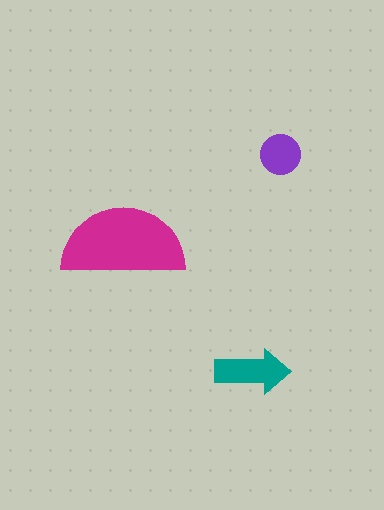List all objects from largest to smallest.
The magenta semicircle, the teal arrow, the purple circle.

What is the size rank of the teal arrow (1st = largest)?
2nd.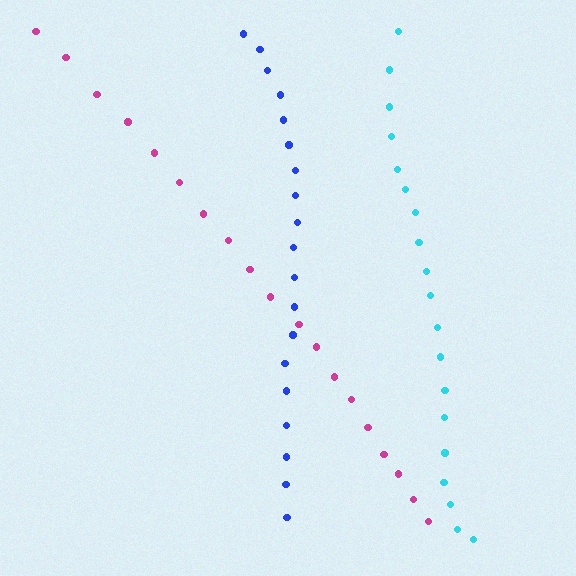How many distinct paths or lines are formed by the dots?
There are 3 distinct paths.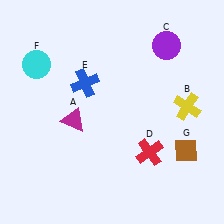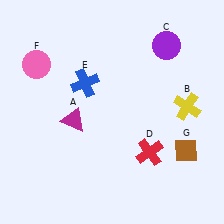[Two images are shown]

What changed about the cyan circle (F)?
In Image 1, F is cyan. In Image 2, it changed to pink.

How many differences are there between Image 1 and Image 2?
There is 1 difference between the two images.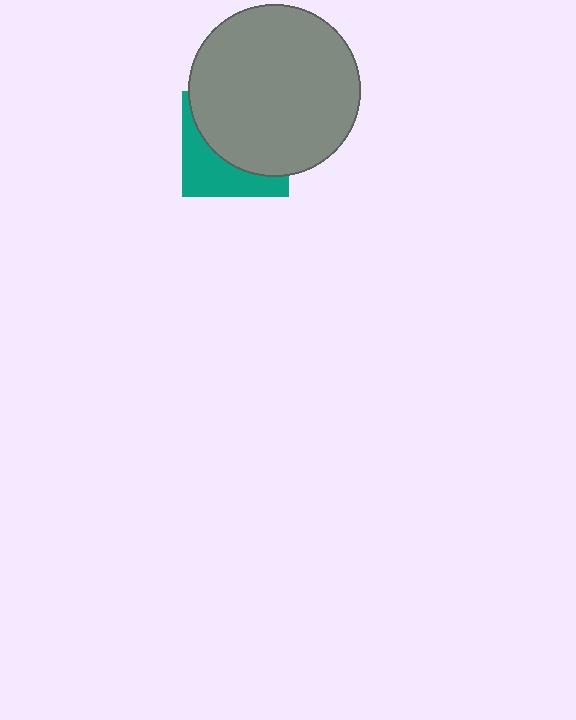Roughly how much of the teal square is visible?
A small part of it is visible (roughly 38%).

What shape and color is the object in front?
The object in front is a gray circle.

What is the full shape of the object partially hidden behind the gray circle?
The partially hidden object is a teal square.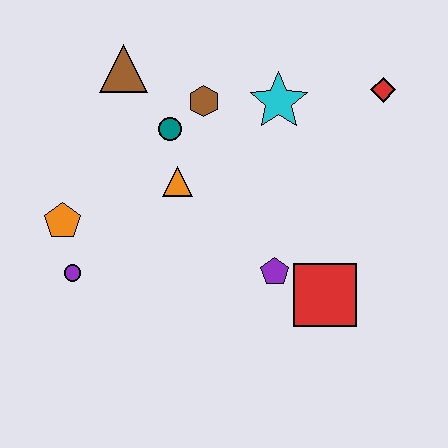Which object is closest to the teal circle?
The brown hexagon is closest to the teal circle.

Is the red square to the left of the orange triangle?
No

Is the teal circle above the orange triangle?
Yes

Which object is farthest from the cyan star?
The purple circle is farthest from the cyan star.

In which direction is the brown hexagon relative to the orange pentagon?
The brown hexagon is to the right of the orange pentagon.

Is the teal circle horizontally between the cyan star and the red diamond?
No